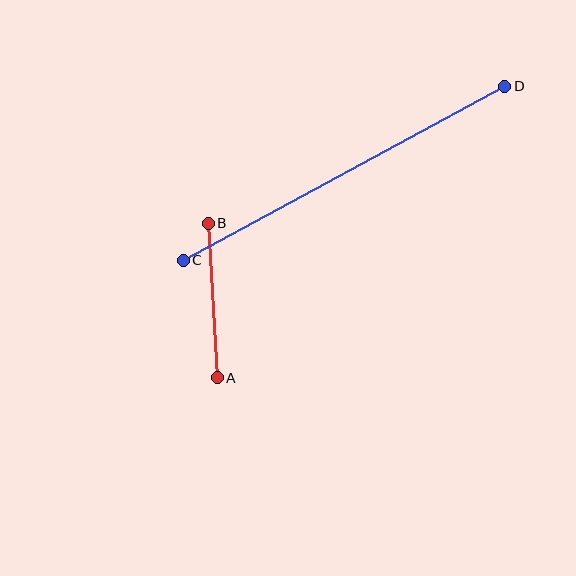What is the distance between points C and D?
The distance is approximately 366 pixels.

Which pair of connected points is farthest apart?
Points C and D are farthest apart.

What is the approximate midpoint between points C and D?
The midpoint is at approximately (344, 173) pixels.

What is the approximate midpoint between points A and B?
The midpoint is at approximately (213, 301) pixels.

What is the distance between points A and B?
The distance is approximately 155 pixels.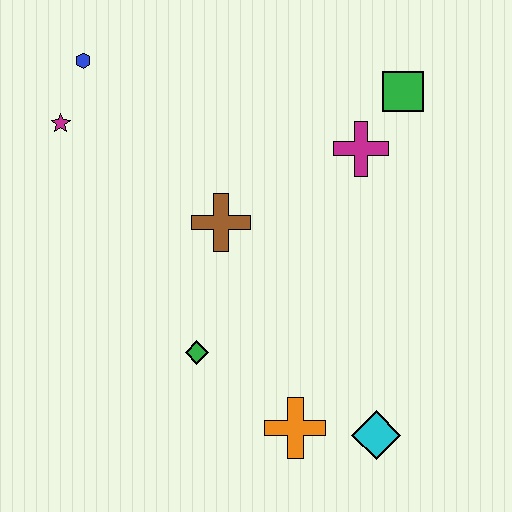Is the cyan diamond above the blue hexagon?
No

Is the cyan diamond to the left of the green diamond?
No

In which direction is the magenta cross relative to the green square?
The magenta cross is below the green square.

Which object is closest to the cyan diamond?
The orange cross is closest to the cyan diamond.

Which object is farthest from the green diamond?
The green square is farthest from the green diamond.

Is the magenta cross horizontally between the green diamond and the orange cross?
No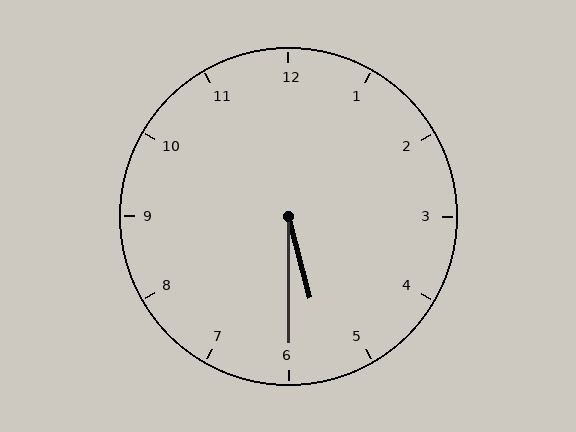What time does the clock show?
5:30.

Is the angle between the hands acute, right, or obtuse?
It is acute.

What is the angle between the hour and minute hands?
Approximately 15 degrees.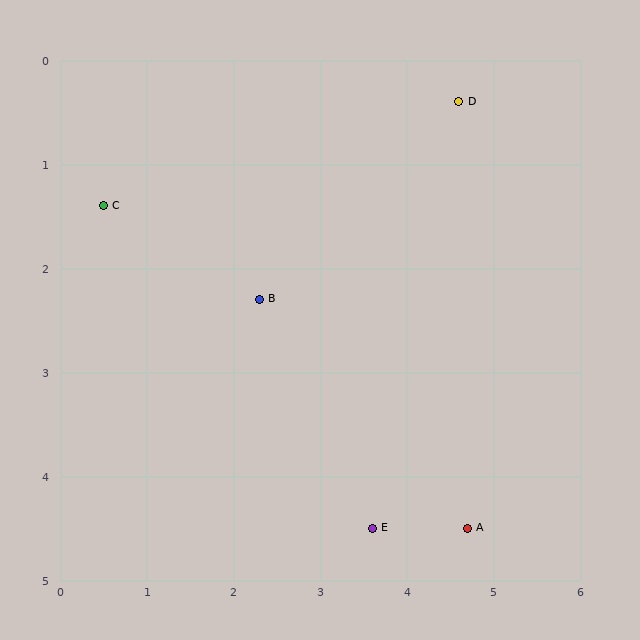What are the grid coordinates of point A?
Point A is at approximately (4.7, 4.5).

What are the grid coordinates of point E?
Point E is at approximately (3.6, 4.5).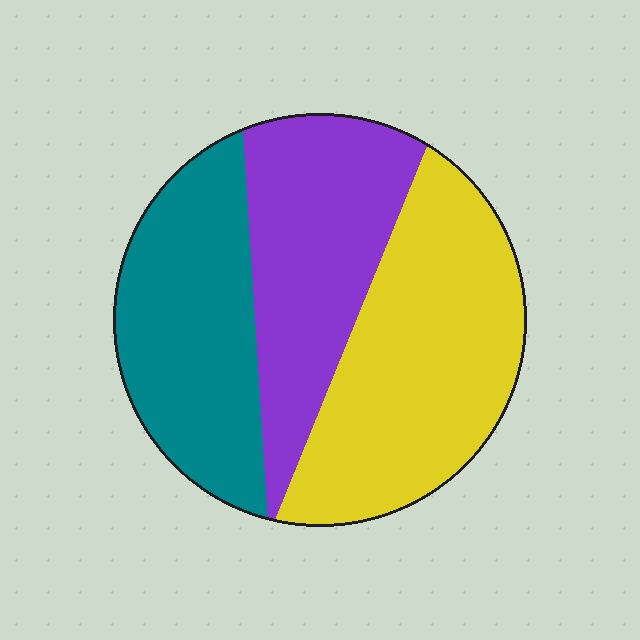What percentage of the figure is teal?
Teal takes up about one third (1/3) of the figure.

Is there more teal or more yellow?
Yellow.